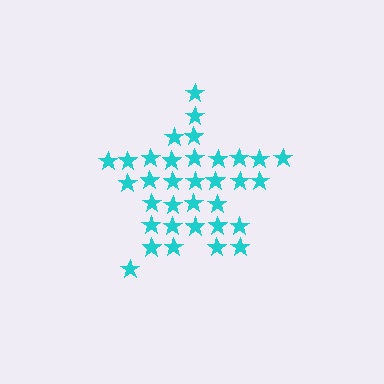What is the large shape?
The large shape is a star.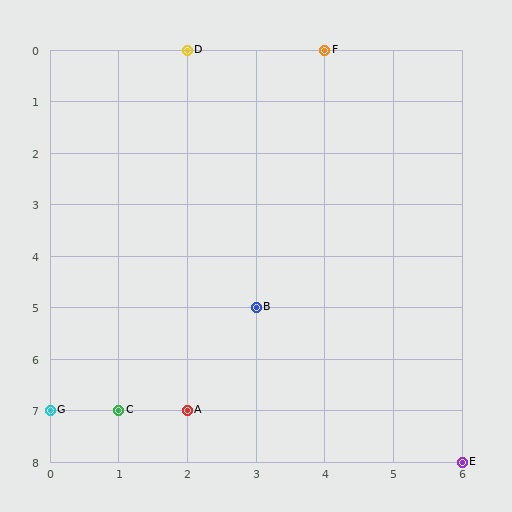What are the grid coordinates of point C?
Point C is at grid coordinates (1, 7).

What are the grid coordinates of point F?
Point F is at grid coordinates (4, 0).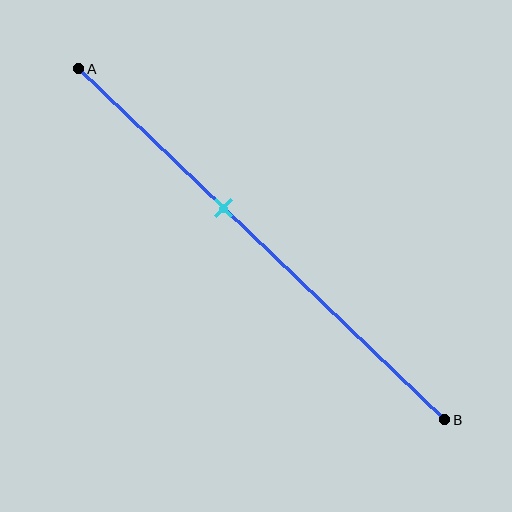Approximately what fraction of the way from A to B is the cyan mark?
The cyan mark is approximately 40% of the way from A to B.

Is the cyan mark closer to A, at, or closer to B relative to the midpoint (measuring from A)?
The cyan mark is closer to point A than the midpoint of segment AB.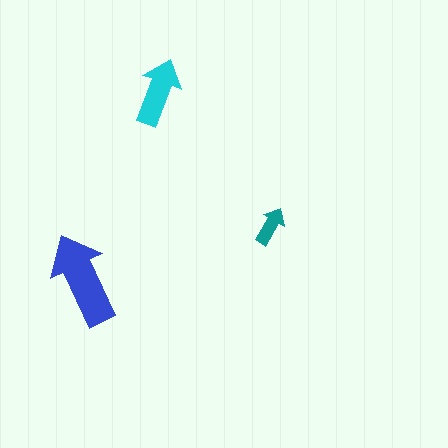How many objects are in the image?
There are 3 objects in the image.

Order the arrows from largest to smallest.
the blue one, the cyan one, the teal one.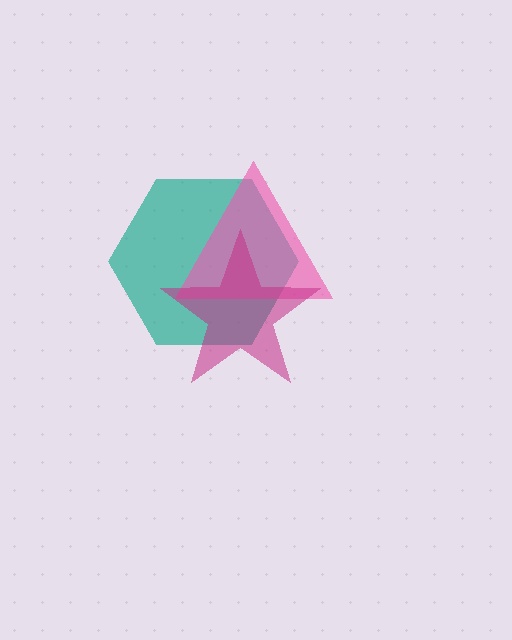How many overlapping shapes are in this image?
There are 3 overlapping shapes in the image.